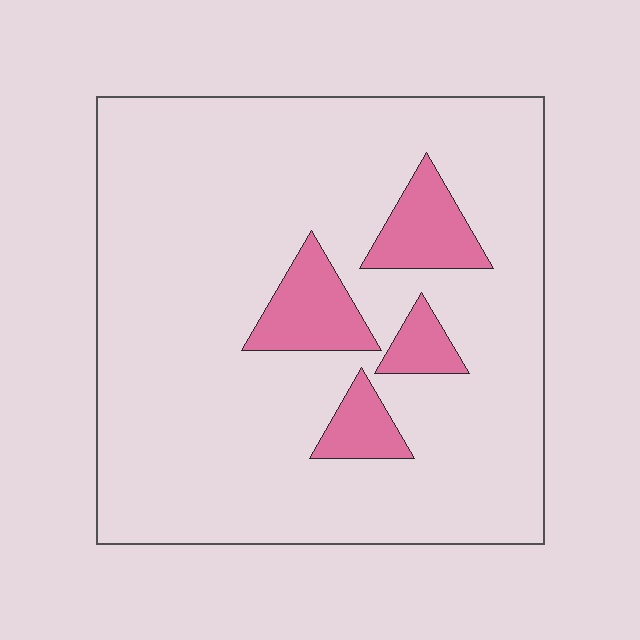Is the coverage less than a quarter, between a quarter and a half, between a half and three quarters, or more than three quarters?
Less than a quarter.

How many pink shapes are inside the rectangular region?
4.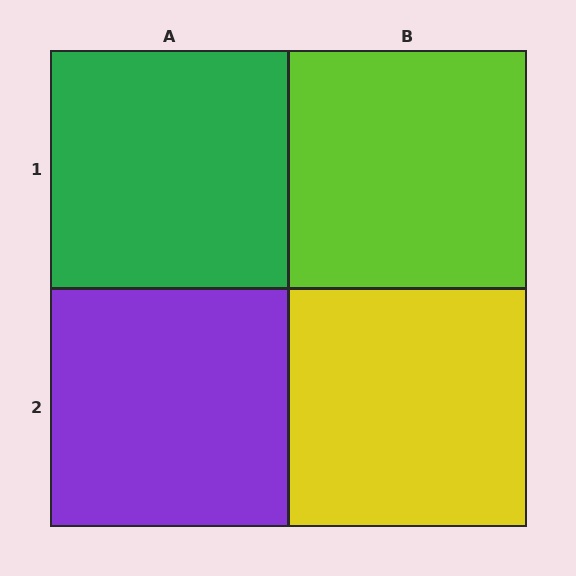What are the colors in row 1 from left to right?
Green, lime.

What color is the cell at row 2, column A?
Purple.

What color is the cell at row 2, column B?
Yellow.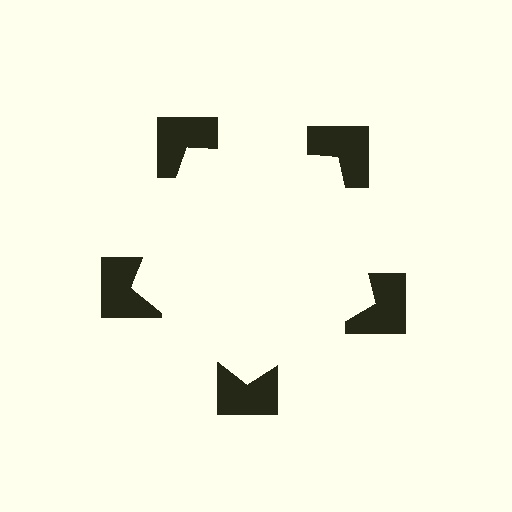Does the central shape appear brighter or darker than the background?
It typically appears slightly brighter than the background, even though no actual brightness change is drawn.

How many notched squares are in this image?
There are 5 — one at each vertex of the illusory pentagon.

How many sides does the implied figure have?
5 sides.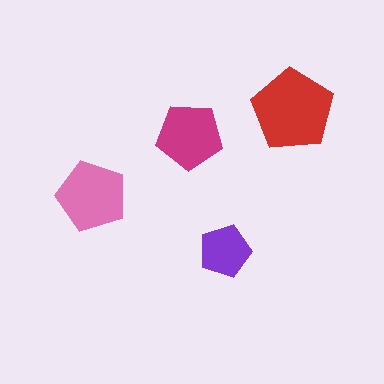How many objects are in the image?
There are 4 objects in the image.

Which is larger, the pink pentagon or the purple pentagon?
The pink one.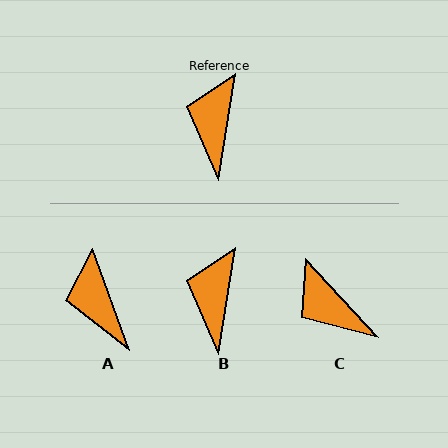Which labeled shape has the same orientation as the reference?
B.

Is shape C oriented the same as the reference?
No, it is off by about 52 degrees.